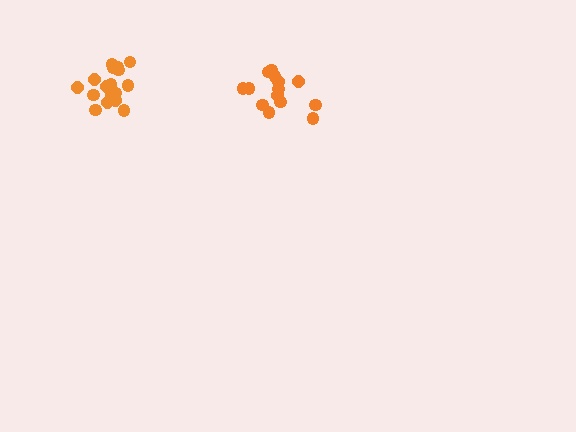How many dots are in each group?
Group 1: 17 dots, Group 2: 14 dots (31 total).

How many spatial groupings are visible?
There are 2 spatial groupings.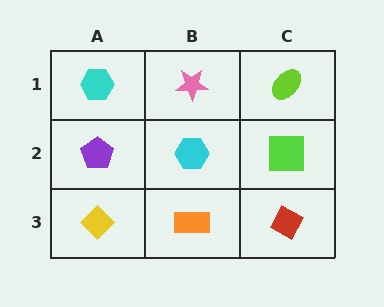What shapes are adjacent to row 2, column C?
A lime ellipse (row 1, column C), a red diamond (row 3, column C), a cyan hexagon (row 2, column B).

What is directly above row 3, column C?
A lime square.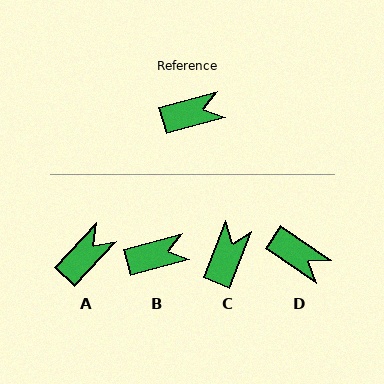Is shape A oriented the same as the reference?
No, it is off by about 32 degrees.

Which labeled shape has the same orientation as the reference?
B.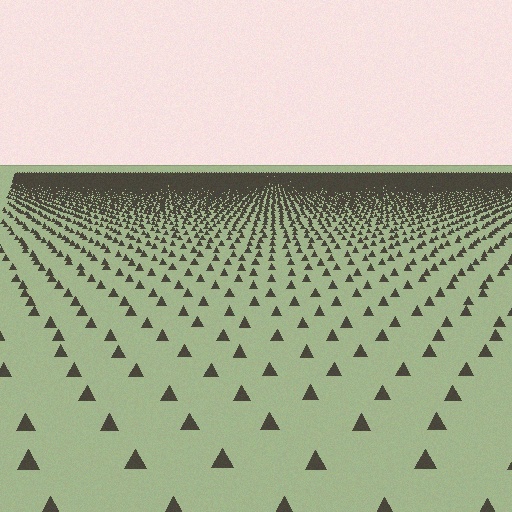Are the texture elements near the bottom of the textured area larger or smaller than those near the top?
Larger. Near the bottom, elements are closer to the viewer and appear at a bigger on-screen size.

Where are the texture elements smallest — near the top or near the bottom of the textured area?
Near the top.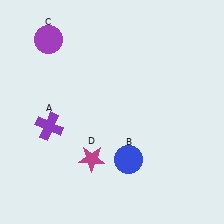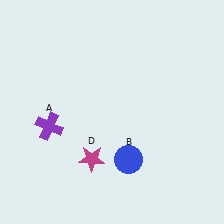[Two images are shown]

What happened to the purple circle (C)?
The purple circle (C) was removed in Image 2. It was in the top-left area of Image 1.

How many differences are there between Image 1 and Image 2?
There is 1 difference between the two images.